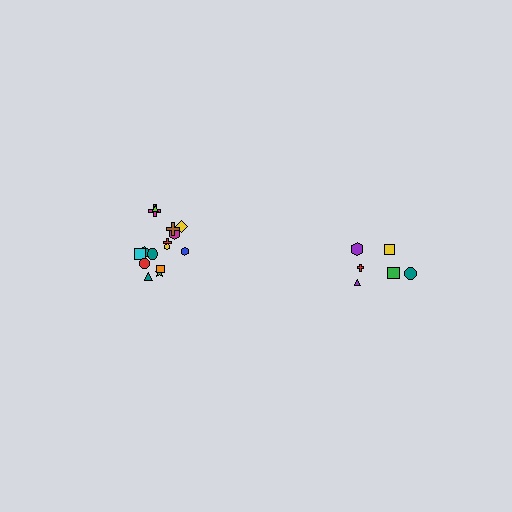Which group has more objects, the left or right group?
The left group.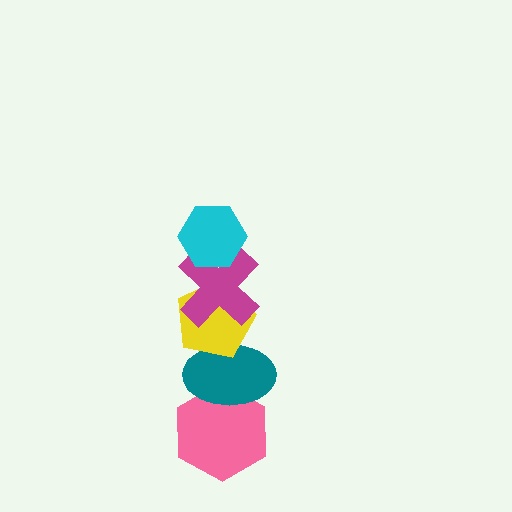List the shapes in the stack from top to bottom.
From top to bottom: the cyan hexagon, the magenta cross, the yellow pentagon, the teal ellipse, the pink hexagon.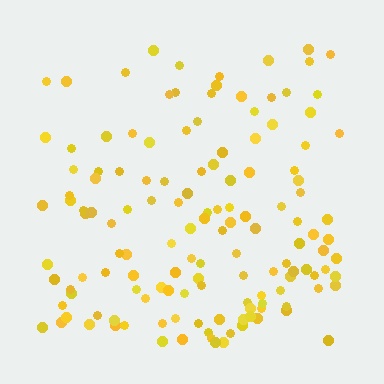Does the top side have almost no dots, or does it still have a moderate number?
Still a moderate number, just noticeably fewer than the bottom.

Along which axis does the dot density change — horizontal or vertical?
Vertical.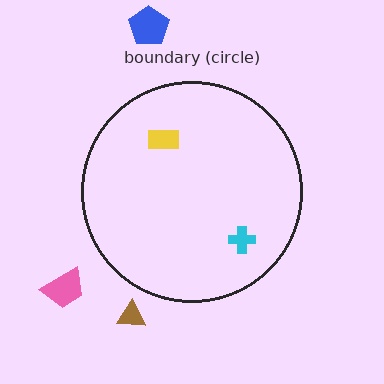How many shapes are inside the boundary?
2 inside, 3 outside.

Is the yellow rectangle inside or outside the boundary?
Inside.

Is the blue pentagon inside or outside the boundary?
Outside.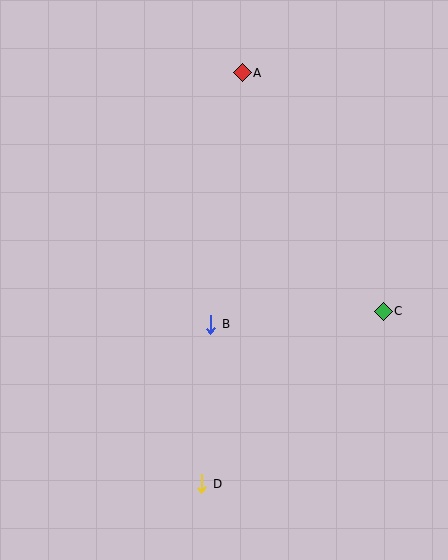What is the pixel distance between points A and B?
The distance between A and B is 253 pixels.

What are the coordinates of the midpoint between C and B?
The midpoint between C and B is at (297, 318).